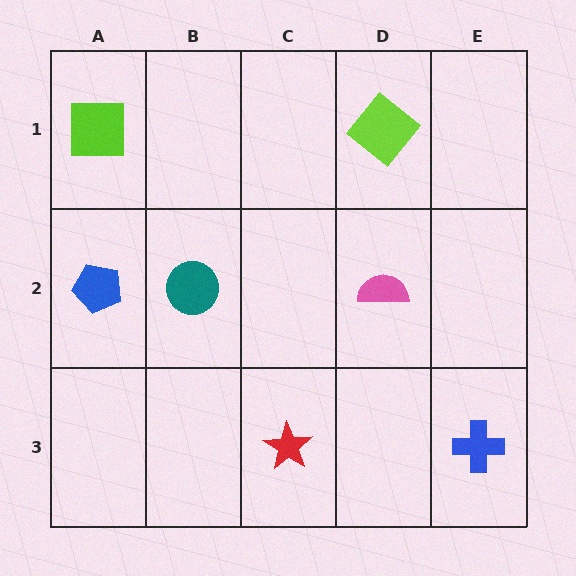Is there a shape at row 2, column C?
No, that cell is empty.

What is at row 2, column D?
A pink semicircle.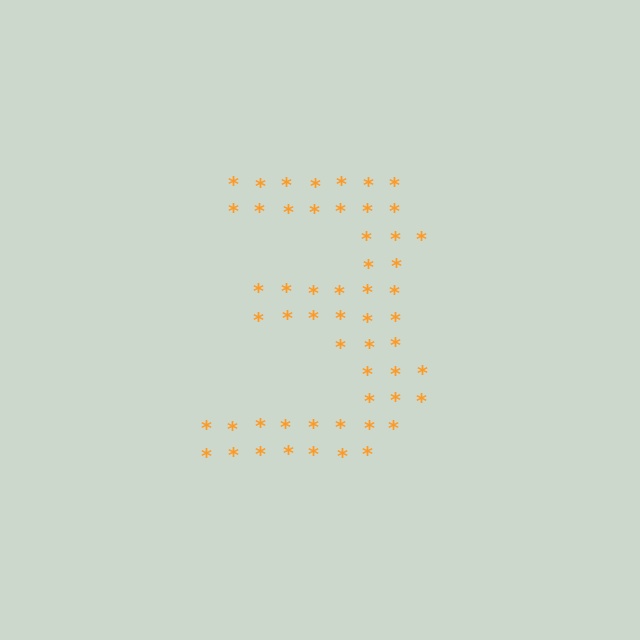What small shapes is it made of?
It is made of small asterisks.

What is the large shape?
The large shape is the digit 3.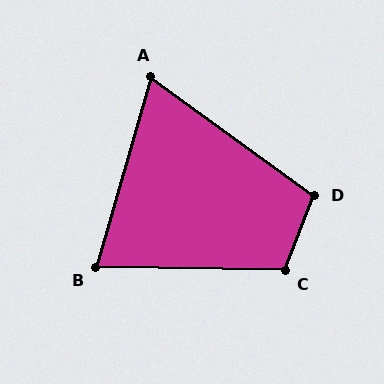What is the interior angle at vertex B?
Approximately 75 degrees (acute).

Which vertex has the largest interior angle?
C, at approximately 110 degrees.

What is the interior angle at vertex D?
Approximately 105 degrees (obtuse).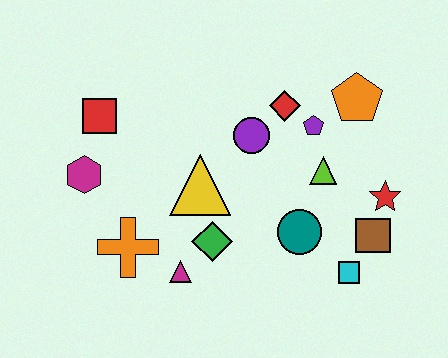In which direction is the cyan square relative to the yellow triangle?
The cyan square is to the right of the yellow triangle.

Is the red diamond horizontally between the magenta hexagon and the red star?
Yes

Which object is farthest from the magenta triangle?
The orange pentagon is farthest from the magenta triangle.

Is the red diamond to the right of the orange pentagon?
No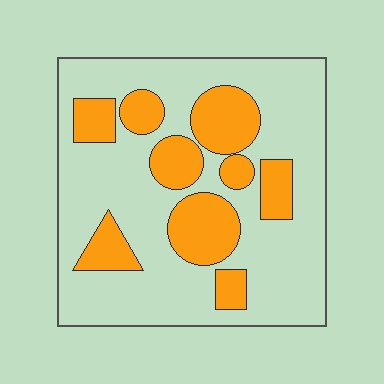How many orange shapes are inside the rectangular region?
9.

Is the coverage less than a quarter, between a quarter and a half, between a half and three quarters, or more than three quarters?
Between a quarter and a half.